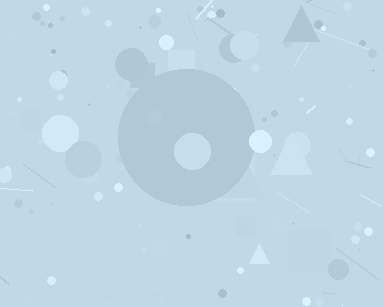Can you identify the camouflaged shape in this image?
The camouflaged shape is a circle.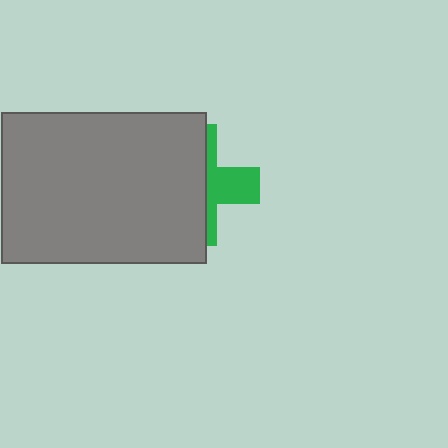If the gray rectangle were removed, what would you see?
You would see the complete green cross.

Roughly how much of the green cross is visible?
A small part of it is visible (roughly 36%).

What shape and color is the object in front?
The object in front is a gray rectangle.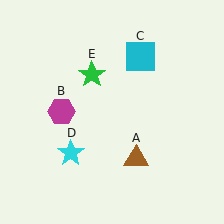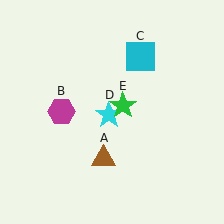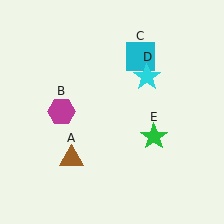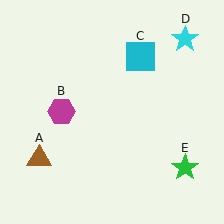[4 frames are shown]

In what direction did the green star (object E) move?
The green star (object E) moved down and to the right.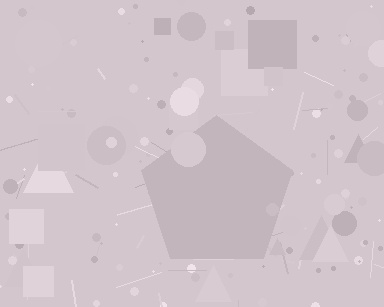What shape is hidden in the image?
A pentagon is hidden in the image.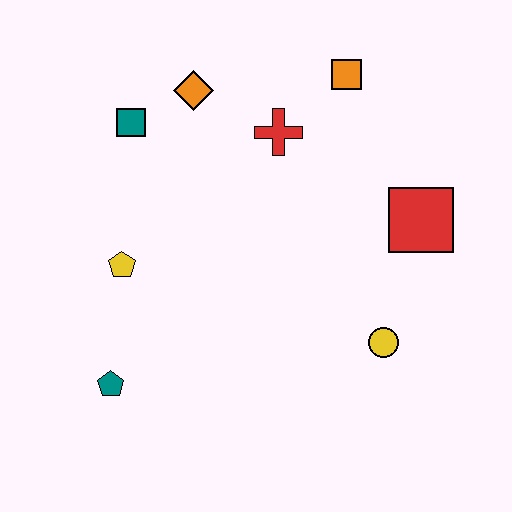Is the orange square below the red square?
No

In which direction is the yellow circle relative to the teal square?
The yellow circle is to the right of the teal square.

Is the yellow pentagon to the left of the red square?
Yes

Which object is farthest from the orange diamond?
The yellow circle is farthest from the orange diamond.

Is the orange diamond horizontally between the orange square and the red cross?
No